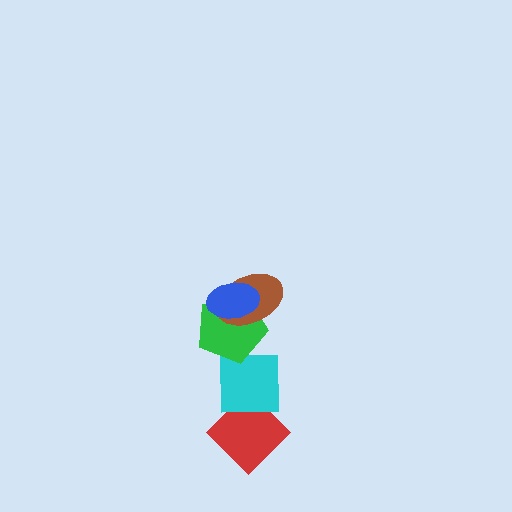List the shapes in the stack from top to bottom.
From top to bottom: the blue ellipse, the brown ellipse, the green pentagon, the cyan square, the red diamond.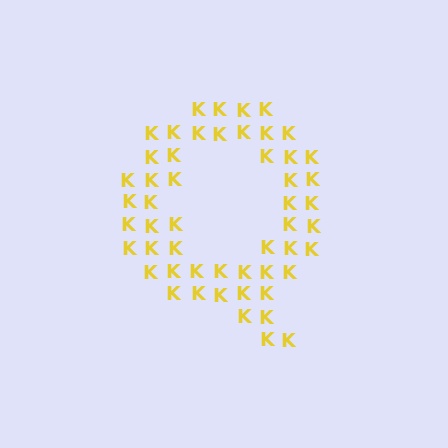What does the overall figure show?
The overall figure shows the letter Q.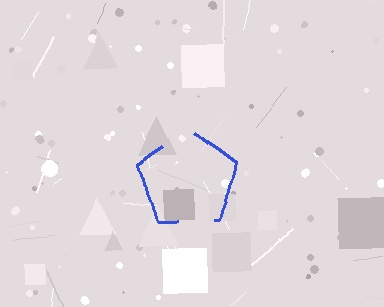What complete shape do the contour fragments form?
The contour fragments form a pentagon.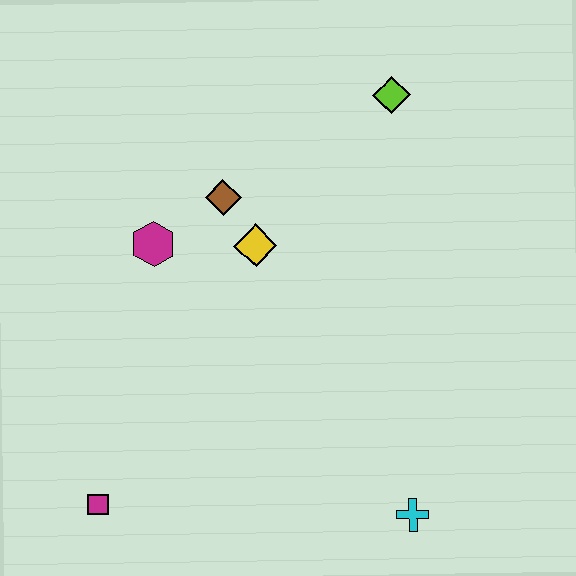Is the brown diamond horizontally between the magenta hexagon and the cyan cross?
Yes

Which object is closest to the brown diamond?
The yellow diamond is closest to the brown diamond.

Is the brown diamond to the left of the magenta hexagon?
No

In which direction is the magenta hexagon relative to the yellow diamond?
The magenta hexagon is to the left of the yellow diamond.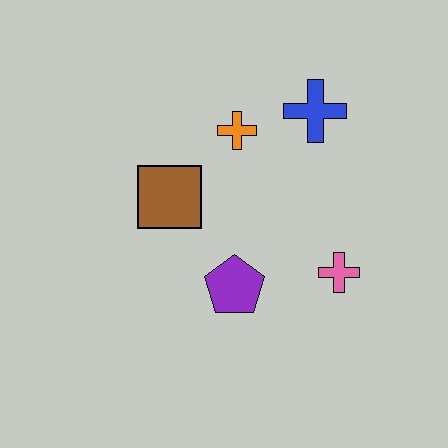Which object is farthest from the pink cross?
The brown square is farthest from the pink cross.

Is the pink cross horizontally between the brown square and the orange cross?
No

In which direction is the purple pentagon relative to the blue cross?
The purple pentagon is below the blue cross.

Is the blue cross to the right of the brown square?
Yes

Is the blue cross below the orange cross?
No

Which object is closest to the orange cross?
The blue cross is closest to the orange cross.